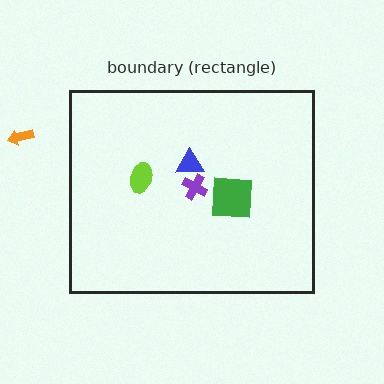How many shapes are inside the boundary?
4 inside, 1 outside.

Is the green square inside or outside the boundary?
Inside.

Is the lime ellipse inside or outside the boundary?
Inside.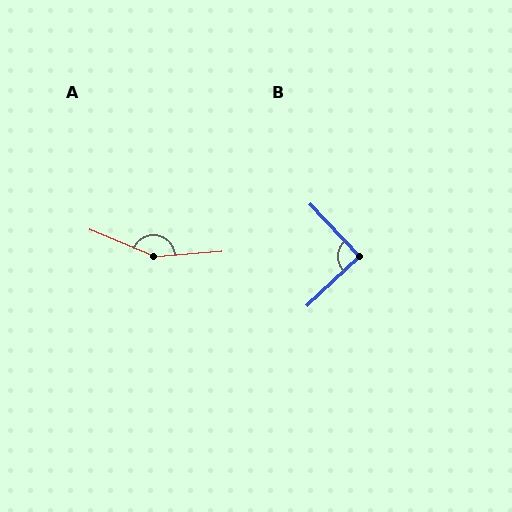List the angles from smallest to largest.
B (90°), A (153°).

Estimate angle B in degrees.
Approximately 90 degrees.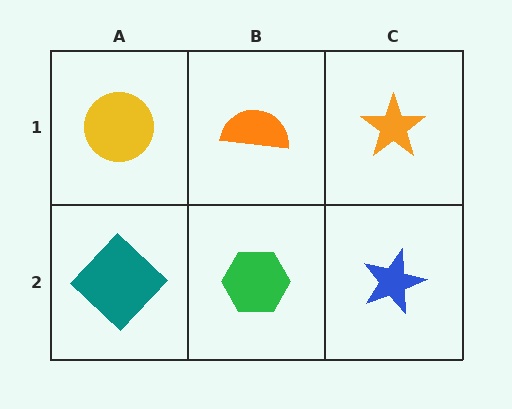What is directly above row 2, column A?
A yellow circle.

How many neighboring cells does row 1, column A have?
2.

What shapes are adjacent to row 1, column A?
A teal diamond (row 2, column A), an orange semicircle (row 1, column B).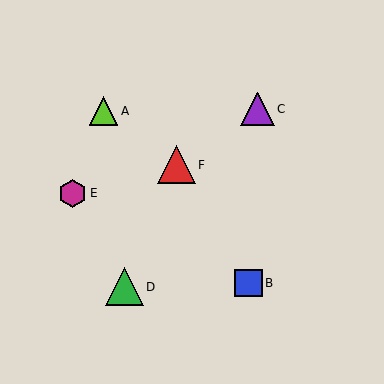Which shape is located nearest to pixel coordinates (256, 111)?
The purple triangle (labeled C) at (258, 109) is nearest to that location.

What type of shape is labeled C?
Shape C is a purple triangle.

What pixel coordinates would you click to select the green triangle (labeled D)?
Click at (124, 287) to select the green triangle D.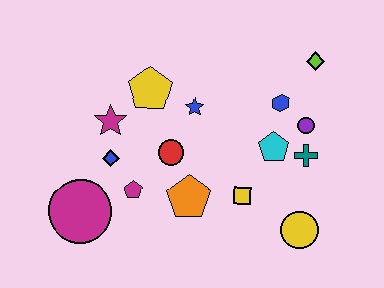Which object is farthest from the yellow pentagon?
The yellow circle is farthest from the yellow pentagon.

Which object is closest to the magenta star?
The blue diamond is closest to the magenta star.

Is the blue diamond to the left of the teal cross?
Yes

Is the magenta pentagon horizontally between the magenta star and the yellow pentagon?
Yes